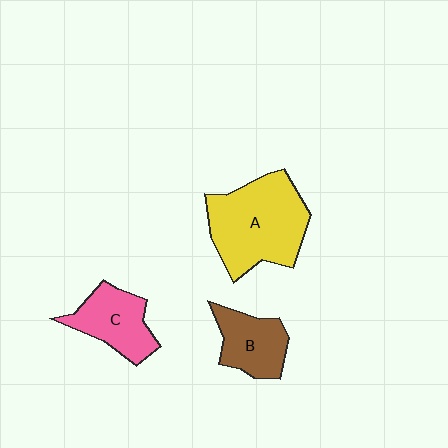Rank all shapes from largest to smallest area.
From largest to smallest: A (yellow), C (pink), B (brown).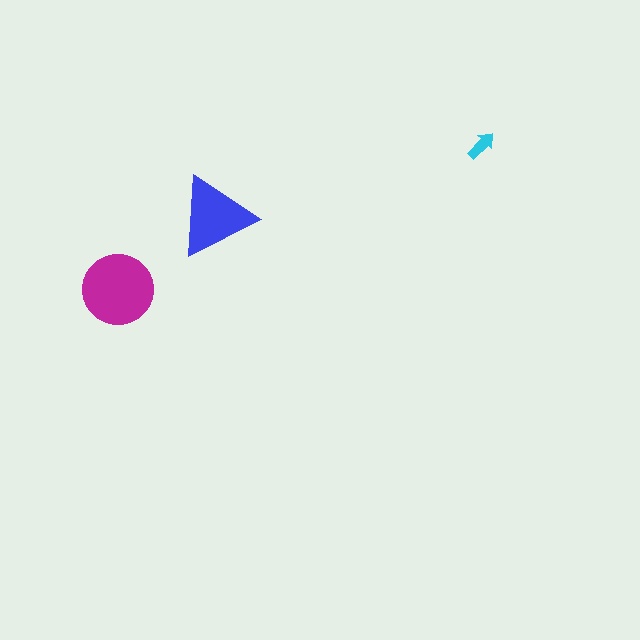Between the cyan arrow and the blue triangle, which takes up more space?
The blue triangle.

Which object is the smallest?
The cyan arrow.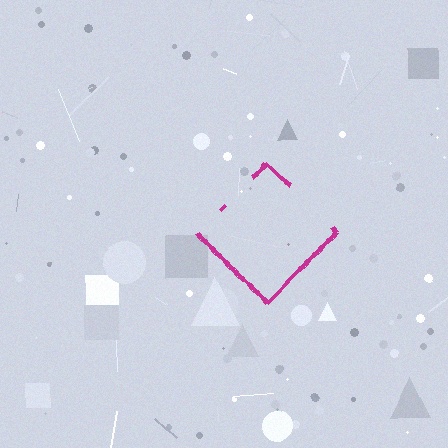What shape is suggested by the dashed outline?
The dashed outline suggests a diamond.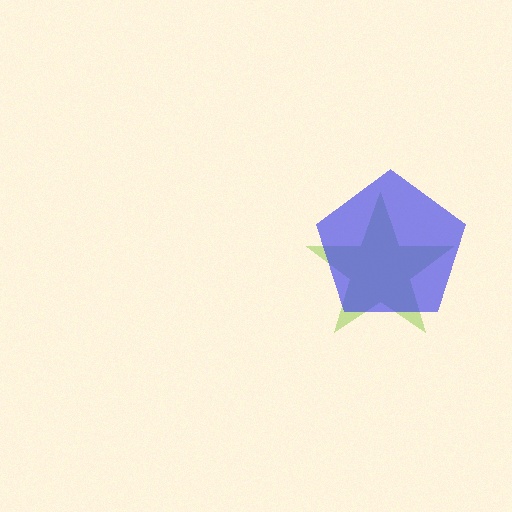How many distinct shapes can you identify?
There are 2 distinct shapes: a lime star, a blue pentagon.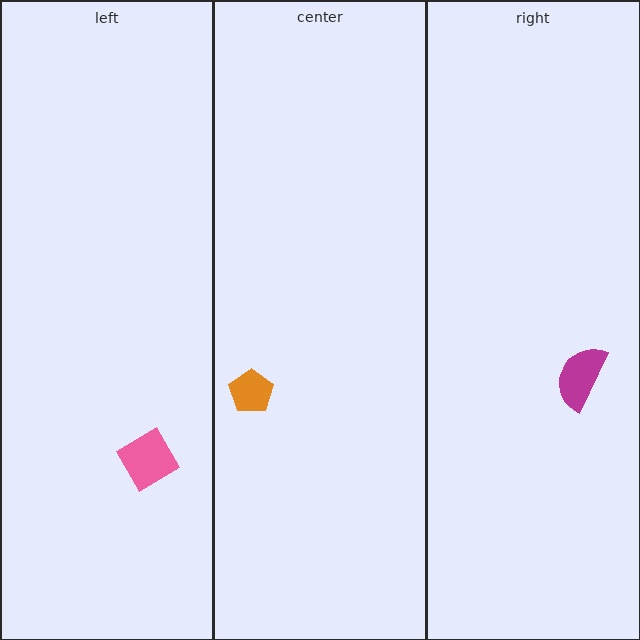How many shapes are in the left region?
1.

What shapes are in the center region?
The orange pentagon.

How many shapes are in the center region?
1.